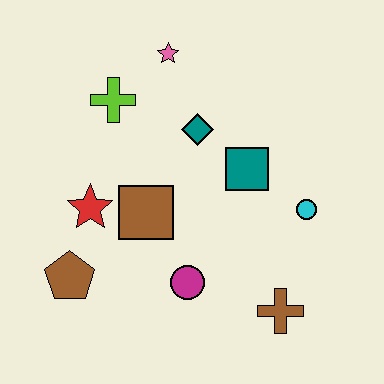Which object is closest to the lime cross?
The pink star is closest to the lime cross.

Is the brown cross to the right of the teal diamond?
Yes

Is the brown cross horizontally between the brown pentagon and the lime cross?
No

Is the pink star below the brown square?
No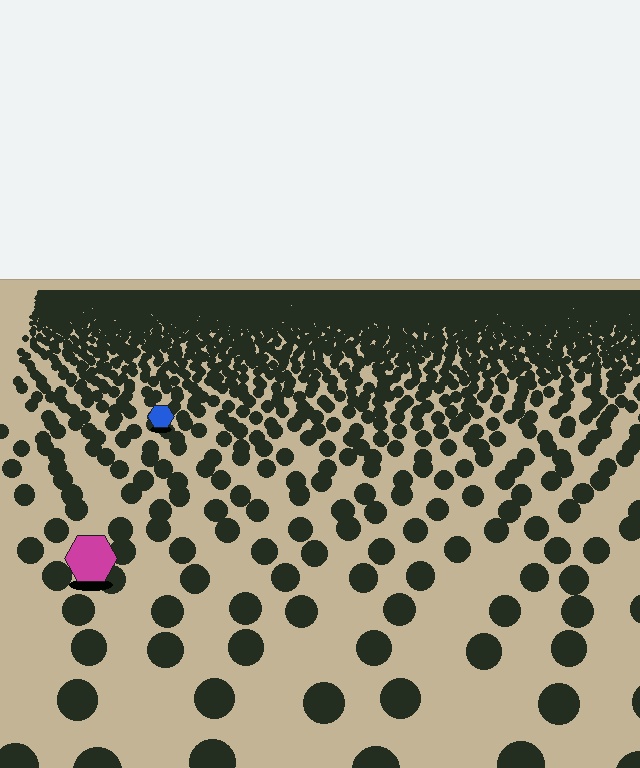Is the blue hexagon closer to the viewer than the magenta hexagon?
No. The magenta hexagon is closer — you can tell from the texture gradient: the ground texture is coarser near it.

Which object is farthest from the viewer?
The blue hexagon is farthest from the viewer. It appears smaller and the ground texture around it is denser.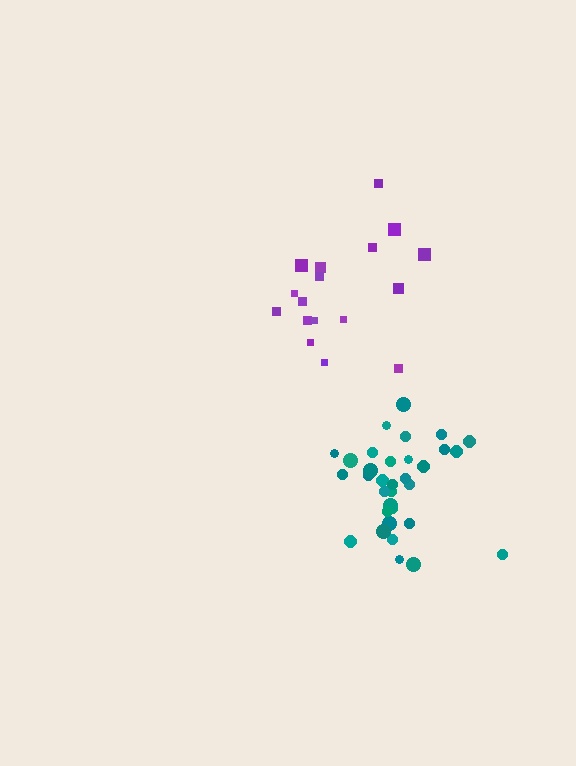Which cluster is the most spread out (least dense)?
Purple.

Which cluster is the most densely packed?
Teal.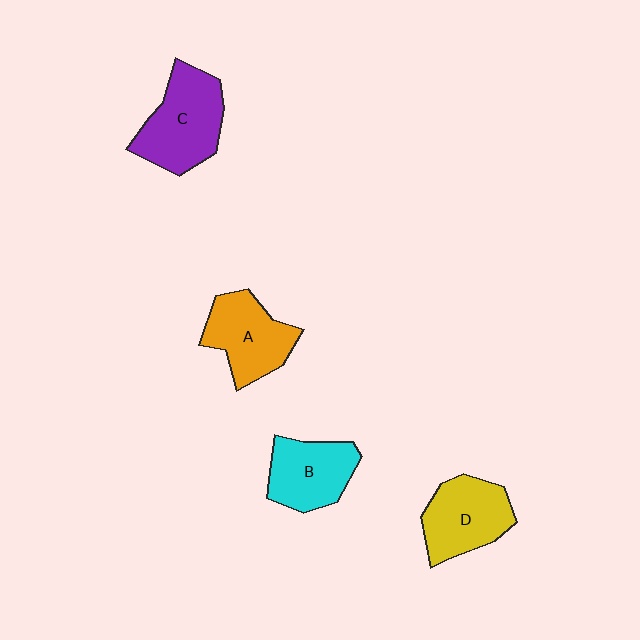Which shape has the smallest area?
Shape B (cyan).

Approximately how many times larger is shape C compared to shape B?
Approximately 1.3 times.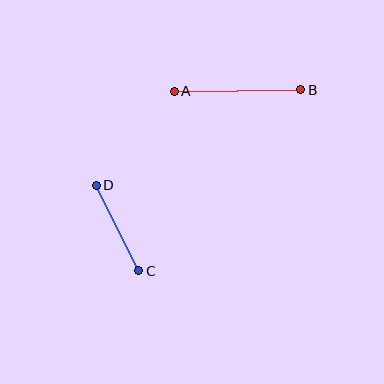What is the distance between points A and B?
The distance is approximately 126 pixels.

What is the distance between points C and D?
The distance is approximately 95 pixels.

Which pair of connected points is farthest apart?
Points A and B are farthest apart.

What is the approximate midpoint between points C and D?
The midpoint is at approximately (118, 228) pixels.